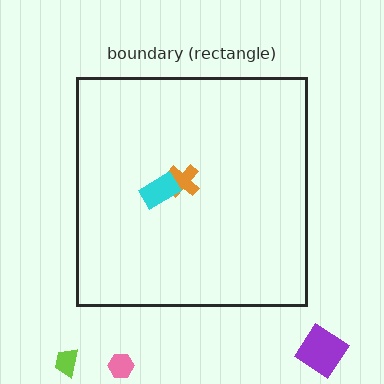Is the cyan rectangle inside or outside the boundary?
Inside.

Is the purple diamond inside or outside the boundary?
Outside.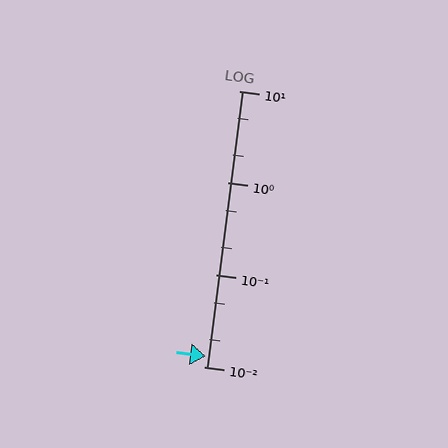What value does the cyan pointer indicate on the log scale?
The pointer indicates approximately 0.013.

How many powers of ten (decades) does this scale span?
The scale spans 3 decades, from 0.01 to 10.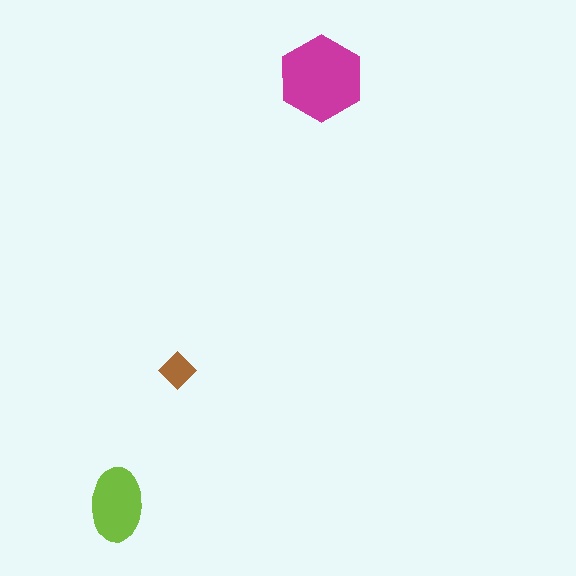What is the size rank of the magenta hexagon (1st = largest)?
1st.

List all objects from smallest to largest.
The brown diamond, the lime ellipse, the magenta hexagon.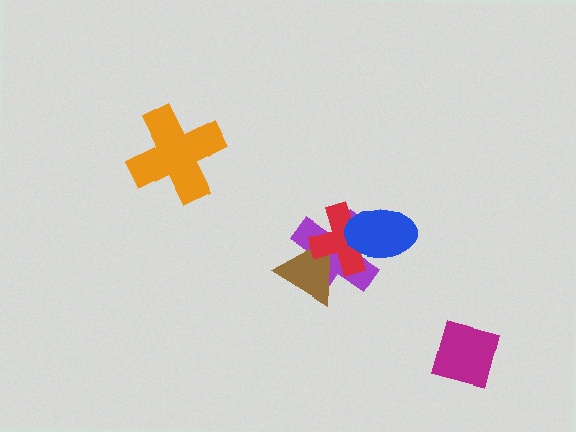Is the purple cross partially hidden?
Yes, it is partially covered by another shape.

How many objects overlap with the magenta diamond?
0 objects overlap with the magenta diamond.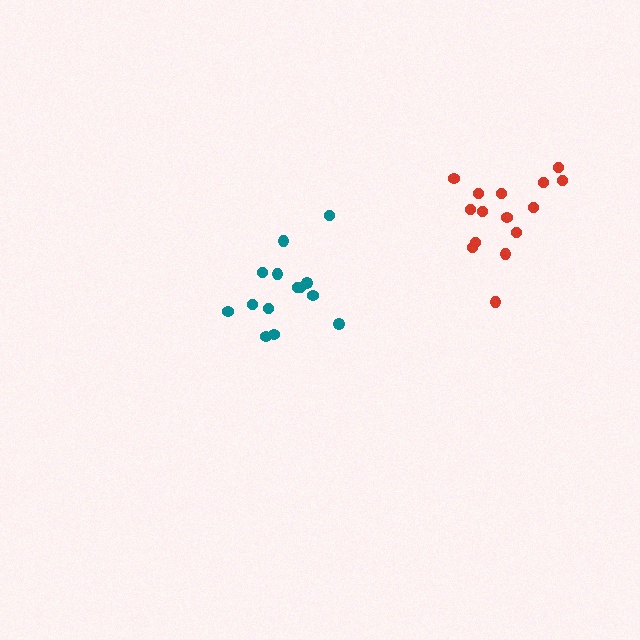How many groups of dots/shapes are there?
There are 2 groups.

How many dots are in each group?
Group 1: 14 dots, Group 2: 15 dots (29 total).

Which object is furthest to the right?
The red cluster is rightmost.